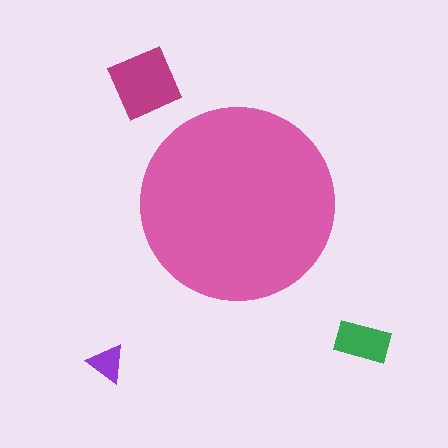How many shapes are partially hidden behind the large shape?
0 shapes are partially hidden.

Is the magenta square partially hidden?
No, the magenta square is fully visible.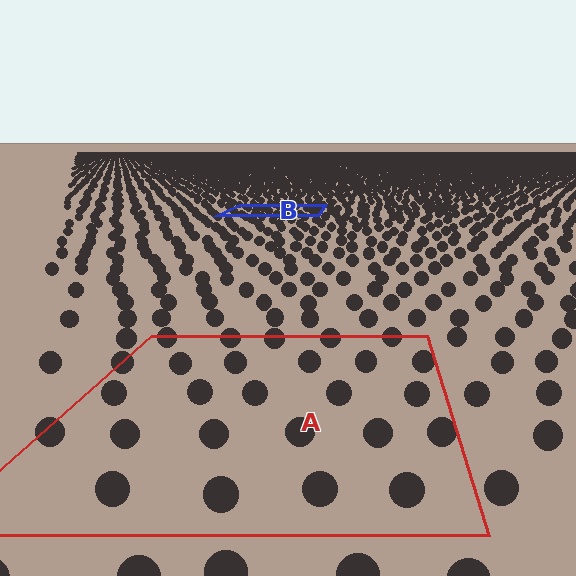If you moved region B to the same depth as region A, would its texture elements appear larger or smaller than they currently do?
They would appear larger. At a closer depth, the same texture elements are projected at a bigger on-screen size.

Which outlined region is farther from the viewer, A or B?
Region B is farther from the viewer — the texture elements inside it appear smaller and more densely packed.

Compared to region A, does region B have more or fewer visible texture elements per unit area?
Region B has more texture elements per unit area — they are packed more densely because it is farther away.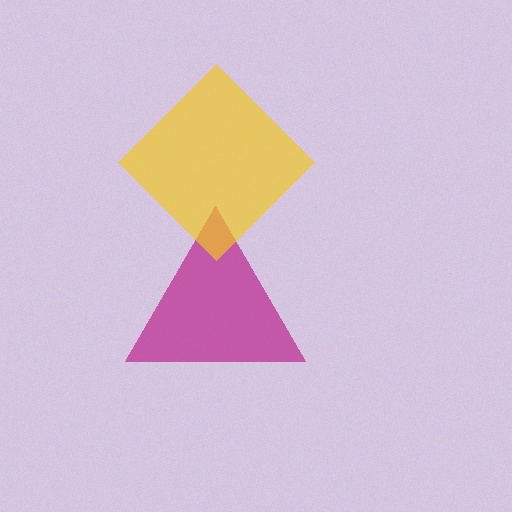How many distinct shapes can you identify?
There are 2 distinct shapes: a magenta triangle, a yellow diamond.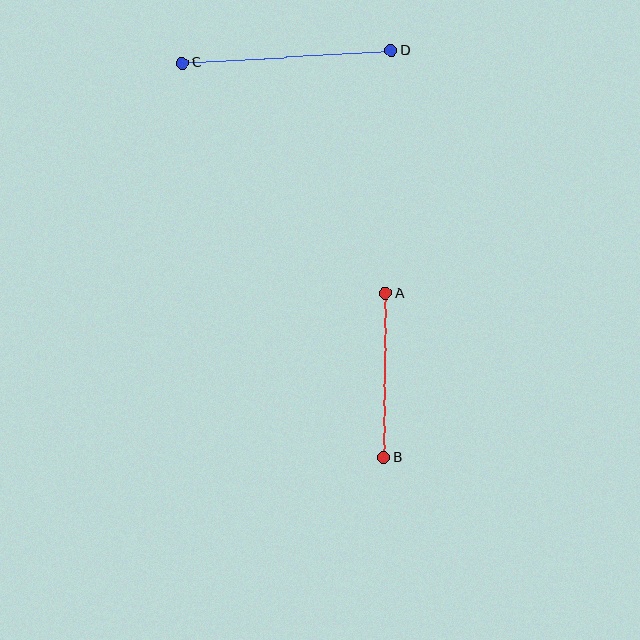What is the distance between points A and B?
The distance is approximately 164 pixels.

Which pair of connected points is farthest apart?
Points C and D are farthest apart.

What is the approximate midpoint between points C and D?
The midpoint is at approximately (287, 57) pixels.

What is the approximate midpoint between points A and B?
The midpoint is at approximately (385, 376) pixels.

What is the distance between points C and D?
The distance is approximately 209 pixels.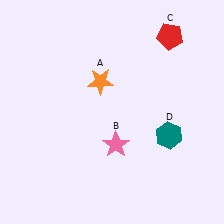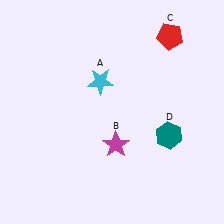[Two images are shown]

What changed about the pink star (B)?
In Image 1, B is pink. In Image 2, it changed to magenta.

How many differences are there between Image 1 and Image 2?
There are 2 differences between the two images.